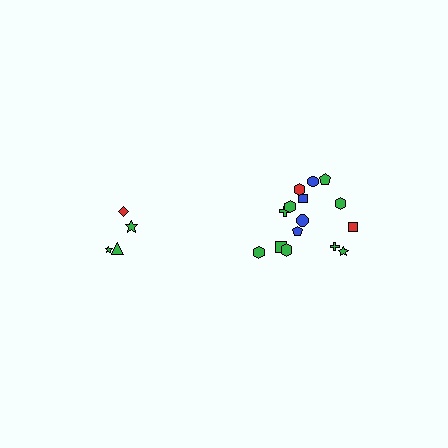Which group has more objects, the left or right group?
The right group.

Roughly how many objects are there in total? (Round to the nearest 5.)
Roughly 20 objects in total.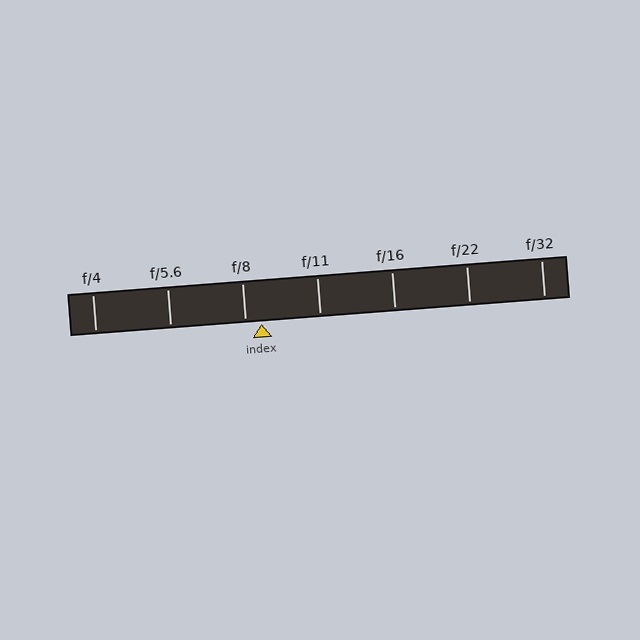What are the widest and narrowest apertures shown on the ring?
The widest aperture shown is f/4 and the narrowest is f/32.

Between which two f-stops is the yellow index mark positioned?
The index mark is between f/8 and f/11.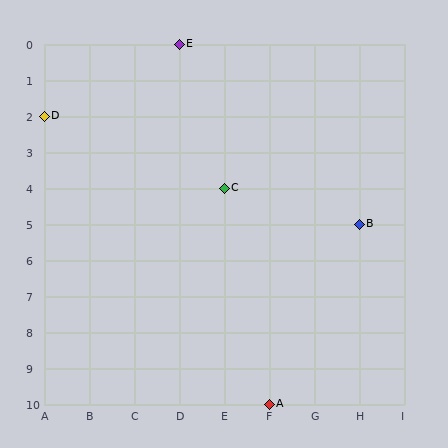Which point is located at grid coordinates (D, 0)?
Point E is at (D, 0).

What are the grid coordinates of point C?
Point C is at grid coordinates (E, 4).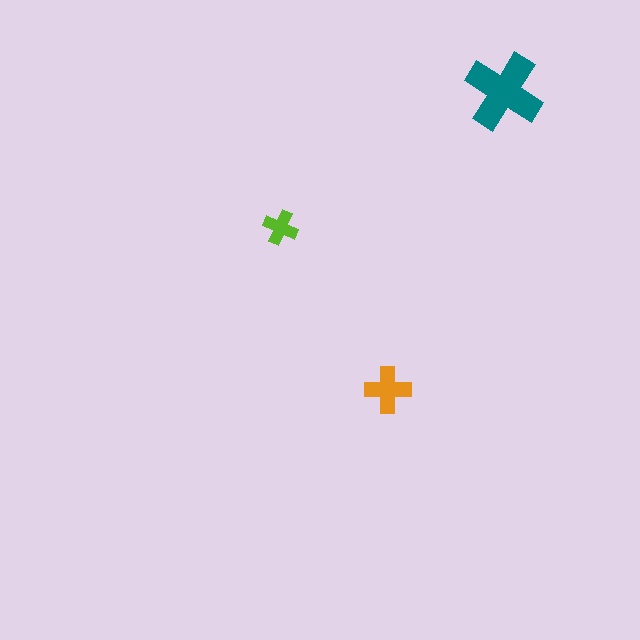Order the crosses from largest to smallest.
the teal one, the orange one, the lime one.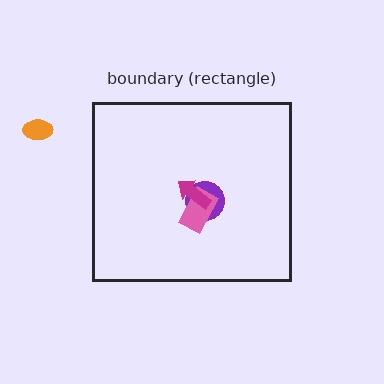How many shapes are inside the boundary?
3 inside, 1 outside.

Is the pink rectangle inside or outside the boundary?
Inside.